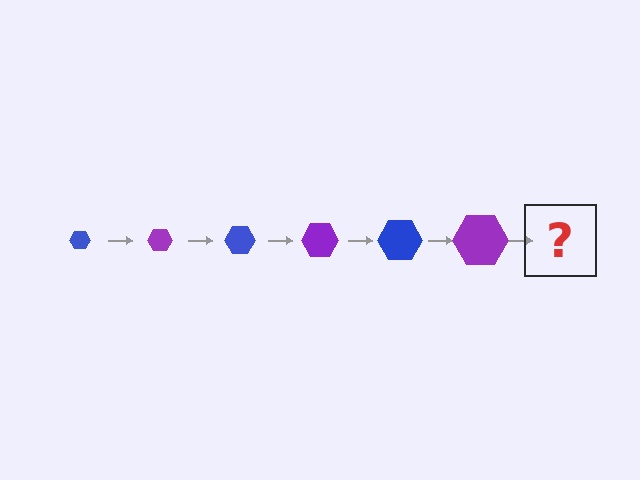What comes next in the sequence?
The next element should be a blue hexagon, larger than the previous one.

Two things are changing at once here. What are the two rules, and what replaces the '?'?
The two rules are that the hexagon grows larger each step and the color cycles through blue and purple. The '?' should be a blue hexagon, larger than the previous one.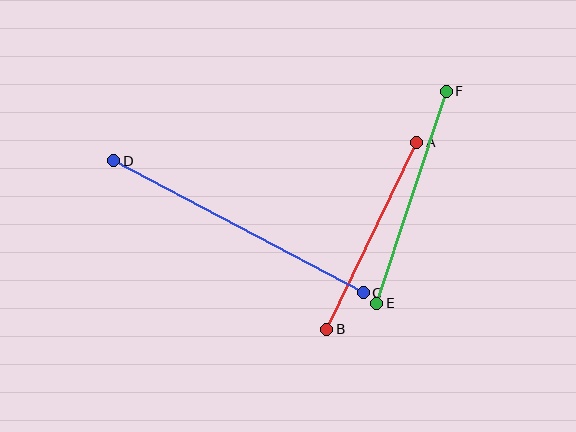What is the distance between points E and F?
The distance is approximately 223 pixels.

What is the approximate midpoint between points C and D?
The midpoint is at approximately (239, 227) pixels.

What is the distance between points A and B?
The distance is approximately 208 pixels.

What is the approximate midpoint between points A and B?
The midpoint is at approximately (372, 236) pixels.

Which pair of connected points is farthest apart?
Points C and D are farthest apart.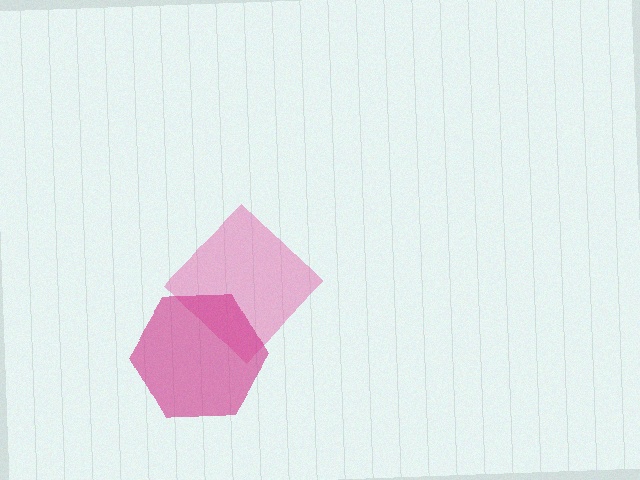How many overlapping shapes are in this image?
There are 2 overlapping shapes in the image.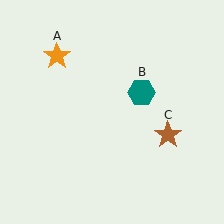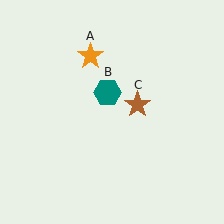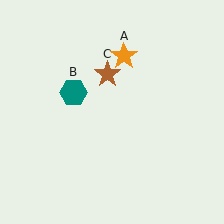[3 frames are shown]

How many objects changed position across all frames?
3 objects changed position: orange star (object A), teal hexagon (object B), brown star (object C).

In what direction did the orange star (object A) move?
The orange star (object A) moved right.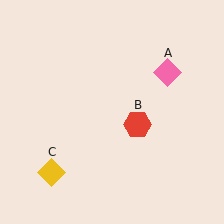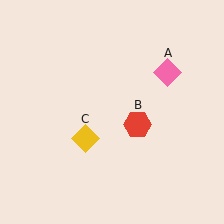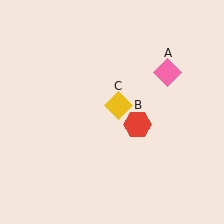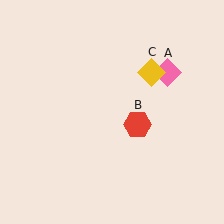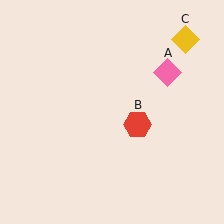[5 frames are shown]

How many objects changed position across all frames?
1 object changed position: yellow diamond (object C).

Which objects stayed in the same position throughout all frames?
Pink diamond (object A) and red hexagon (object B) remained stationary.